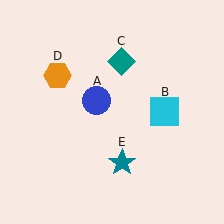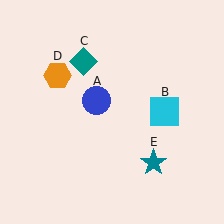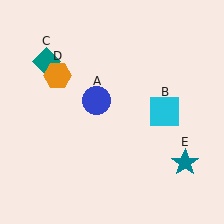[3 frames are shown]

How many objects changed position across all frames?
2 objects changed position: teal diamond (object C), teal star (object E).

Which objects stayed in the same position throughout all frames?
Blue circle (object A) and cyan square (object B) and orange hexagon (object D) remained stationary.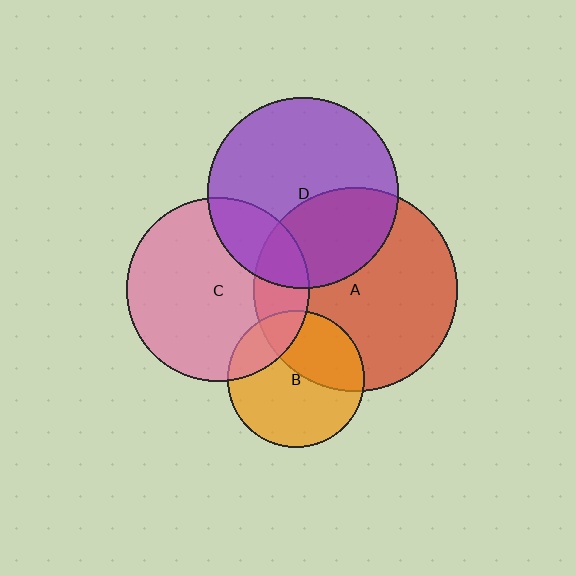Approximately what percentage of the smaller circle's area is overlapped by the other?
Approximately 40%.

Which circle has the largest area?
Circle A (red).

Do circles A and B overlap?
Yes.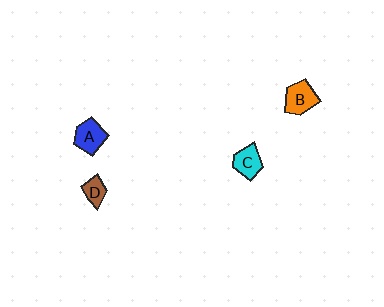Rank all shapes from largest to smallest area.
From largest to smallest: B (orange), A (blue), C (cyan), D (brown).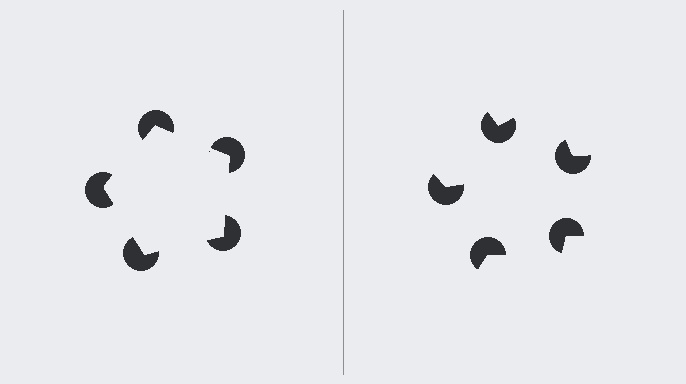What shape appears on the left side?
An illusory pentagon.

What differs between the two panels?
The pac-man discs are positioned identically on both sides; only the wedge orientations differ. On the left they align to a pentagon; on the right they are misaligned.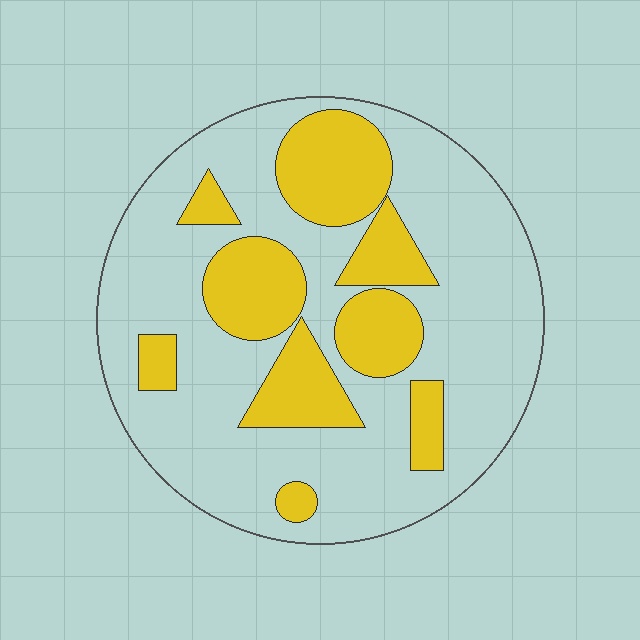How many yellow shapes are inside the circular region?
9.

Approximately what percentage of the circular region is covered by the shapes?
Approximately 30%.